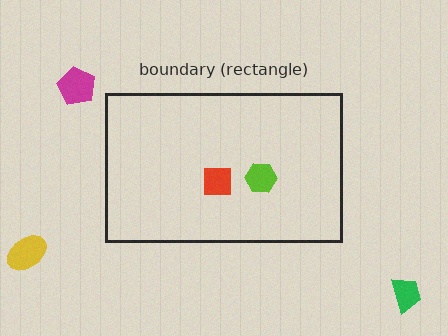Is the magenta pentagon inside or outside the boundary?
Outside.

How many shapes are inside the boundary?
2 inside, 3 outside.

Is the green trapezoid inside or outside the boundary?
Outside.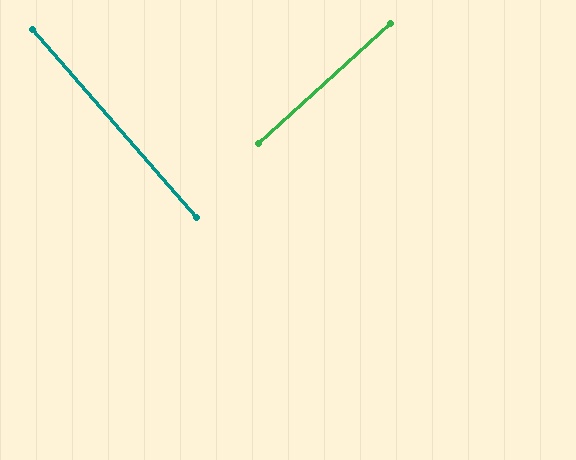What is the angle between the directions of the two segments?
Approximately 89 degrees.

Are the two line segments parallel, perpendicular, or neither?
Perpendicular — they meet at approximately 89°.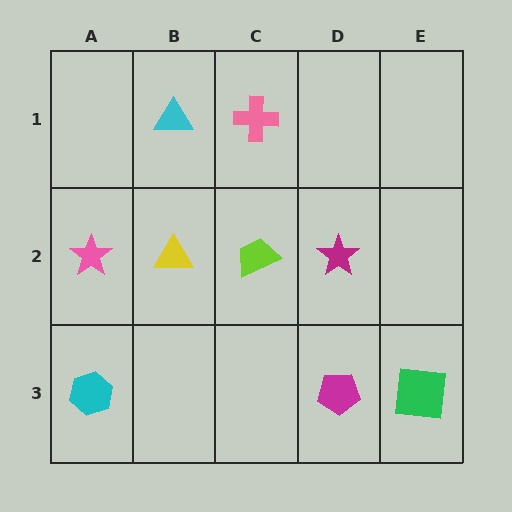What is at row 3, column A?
A cyan hexagon.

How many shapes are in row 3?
3 shapes.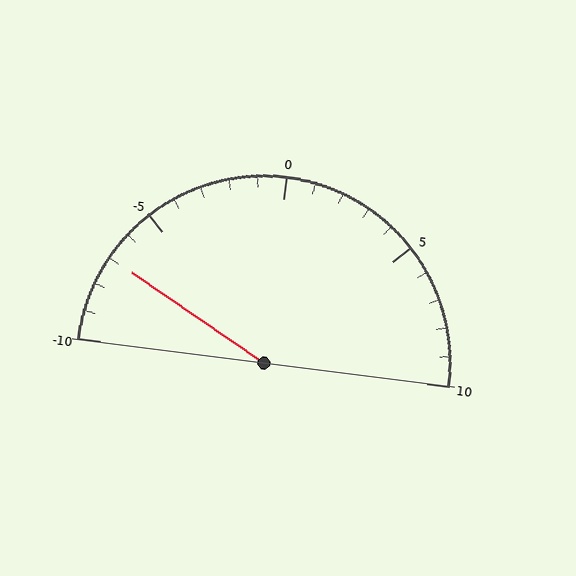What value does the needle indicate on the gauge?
The needle indicates approximately -7.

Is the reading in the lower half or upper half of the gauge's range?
The reading is in the lower half of the range (-10 to 10).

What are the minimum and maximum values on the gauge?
The gauge ranges from -10 to 10.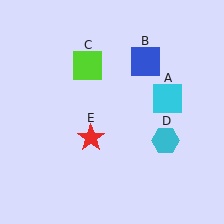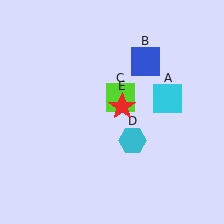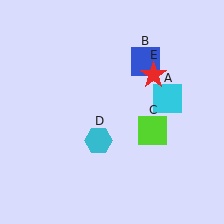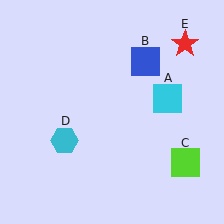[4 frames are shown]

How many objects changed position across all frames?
3 objects changed position: lime square (object C), cyan hexagon (object D), red star (object E).